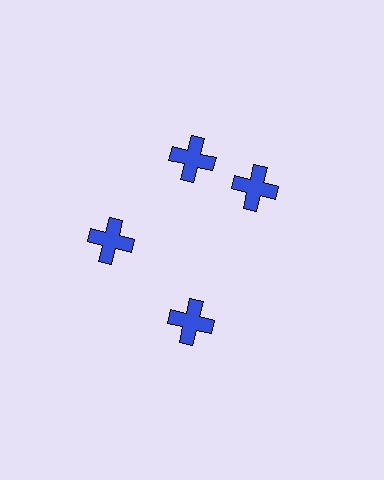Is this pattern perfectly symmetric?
No. The 4 blue crosses are arranged in a ring, but one element near the 3 o'clock position is rotated out of alignment along the ring, breaking the 4-fold rotational symmetry.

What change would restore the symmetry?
The symmetry would be restored by rotating it back into even spacing with its neighbors so that all 4 crosses sit at equal angles and equal distance from the center.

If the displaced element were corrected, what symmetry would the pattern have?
It would have 4-fold rotational symmetry — the pattern would map onto itself every 90 degrees.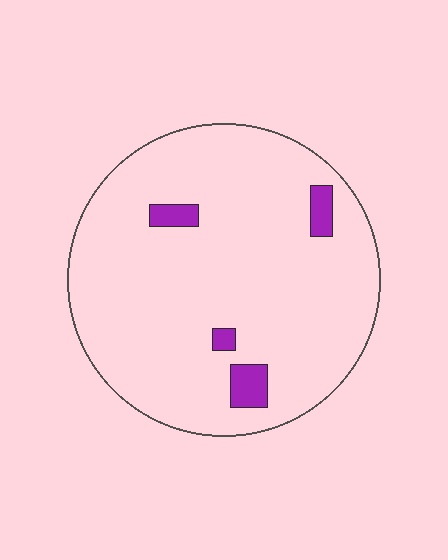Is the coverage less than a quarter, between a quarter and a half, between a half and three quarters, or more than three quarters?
Less than a quarter.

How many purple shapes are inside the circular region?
4.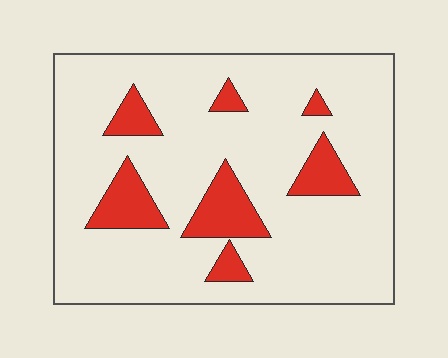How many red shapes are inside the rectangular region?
7.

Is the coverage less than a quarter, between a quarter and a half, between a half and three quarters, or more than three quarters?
Less than a quarter.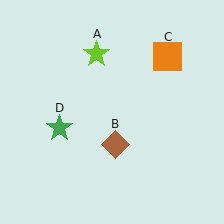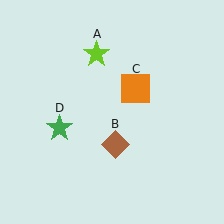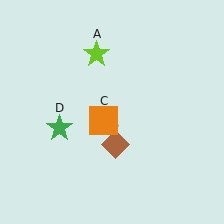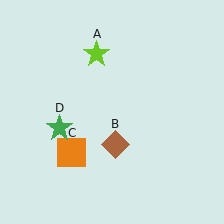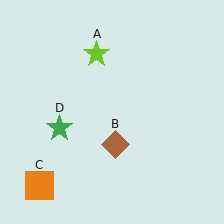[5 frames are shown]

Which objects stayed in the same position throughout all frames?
Lime star (object A) and brown diamond (object B) and green star (object D) remained stationary.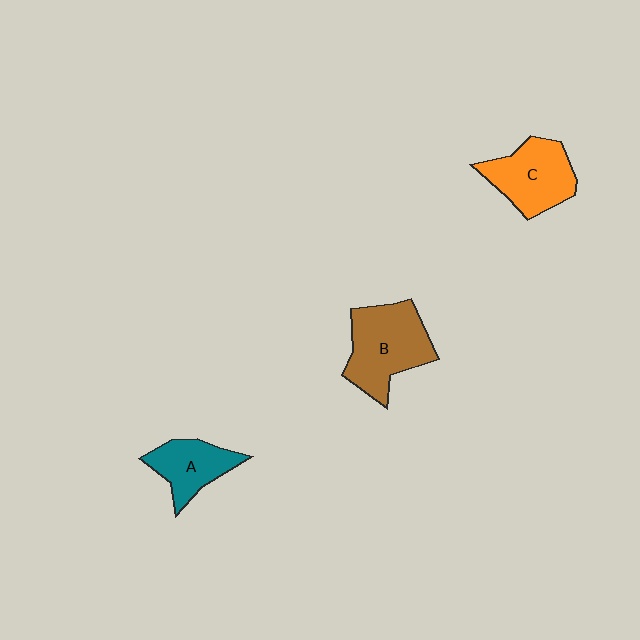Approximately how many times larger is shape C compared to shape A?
Approximately 1.3 times.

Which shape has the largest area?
Shape B (brown).